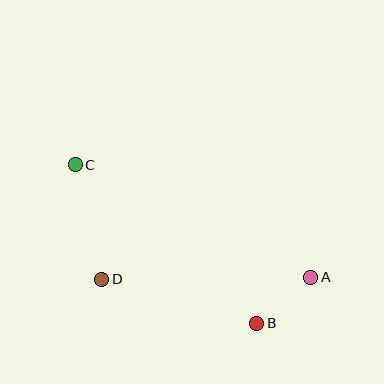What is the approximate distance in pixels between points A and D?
The distance between A and D is approximately 209 pixels.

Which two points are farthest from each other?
Points A and C are farthest from each other.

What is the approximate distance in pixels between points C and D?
The distance between C and D is approximately 118 pixels.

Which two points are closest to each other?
Points A and B are closest to each other.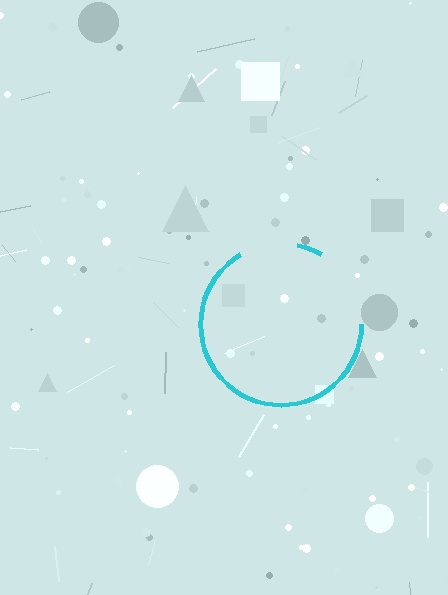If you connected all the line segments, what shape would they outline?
They would outline a circle.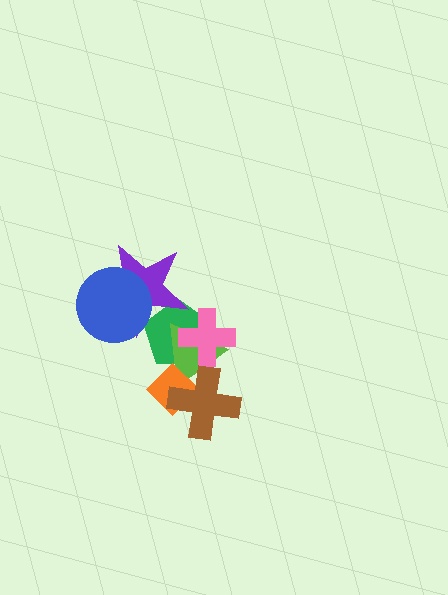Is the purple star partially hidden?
Yes, it is partially covered by another shape.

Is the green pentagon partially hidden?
Yes, it is partially covered by another shape.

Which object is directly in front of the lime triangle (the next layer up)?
The pink cross is directly in front of the lime triangle.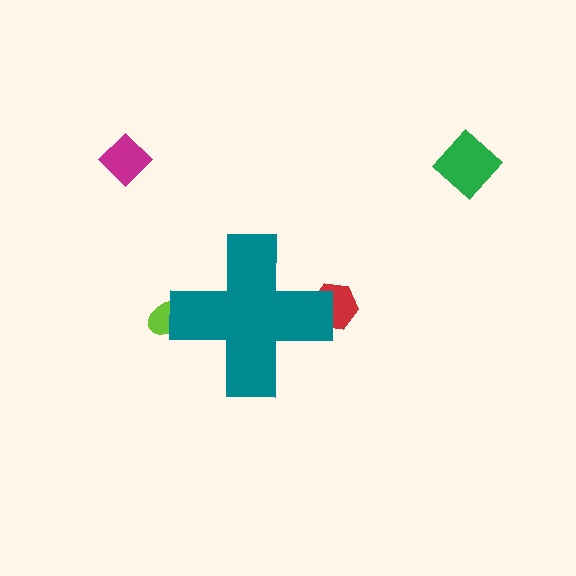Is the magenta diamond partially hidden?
No, the magenta diamond is fully visible.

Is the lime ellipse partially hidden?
Yes, the lime ellipse is partially hidden behind the teal cross.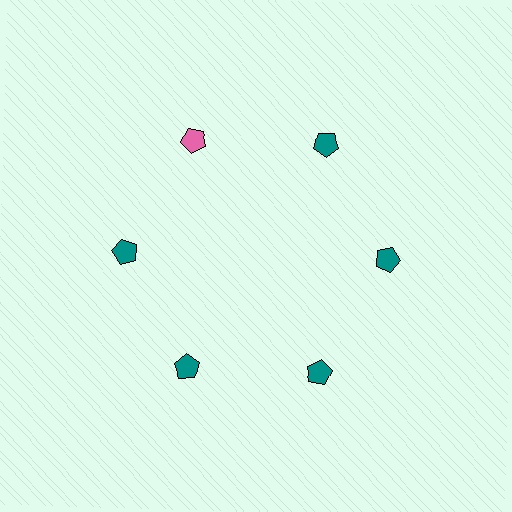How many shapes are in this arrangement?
There are 6 shapes arranged in a ring pattern.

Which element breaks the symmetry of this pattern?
The pink pentagon at roughly the 11 o'clock position breaks the symmetry. All other shapes are teal pentagons.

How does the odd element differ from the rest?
It has a different color: pink instead of teal.